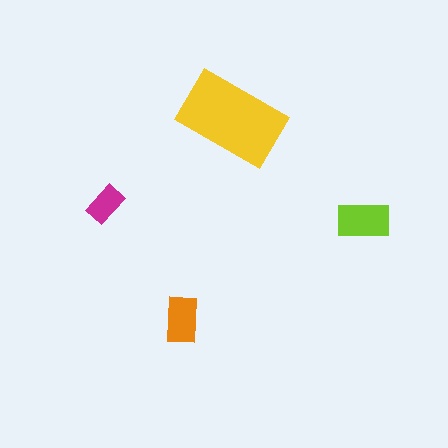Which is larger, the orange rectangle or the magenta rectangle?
The orange one.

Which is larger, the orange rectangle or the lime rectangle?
The lime one.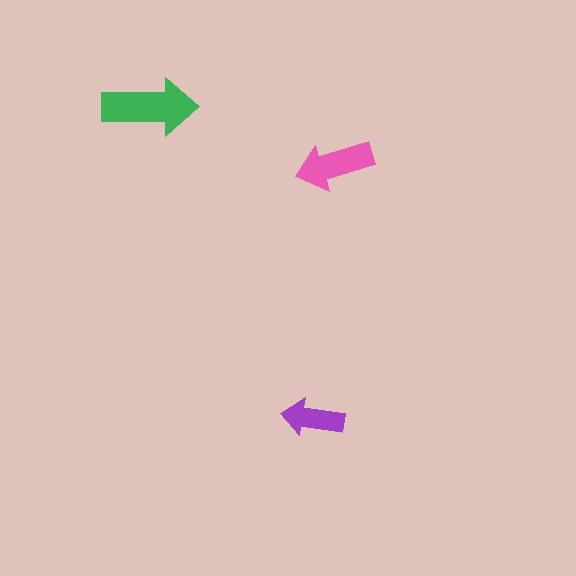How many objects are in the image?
There are 3 objects in the image.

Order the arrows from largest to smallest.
the green one, the pink one, the purple one.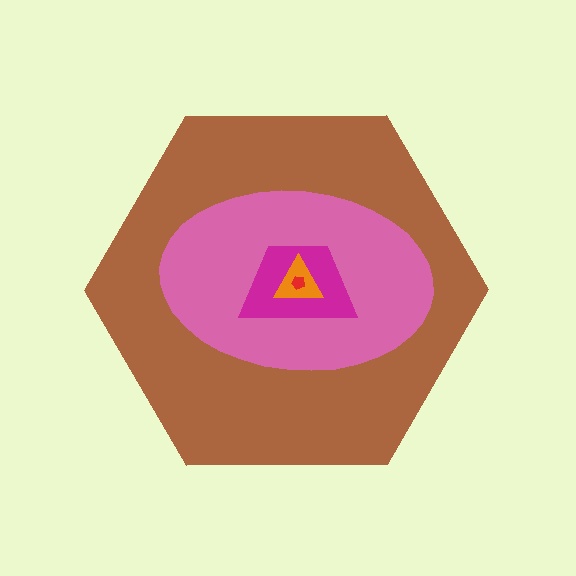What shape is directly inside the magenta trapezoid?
The orange triangle.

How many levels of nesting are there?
5.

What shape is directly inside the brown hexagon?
The pink ellipse.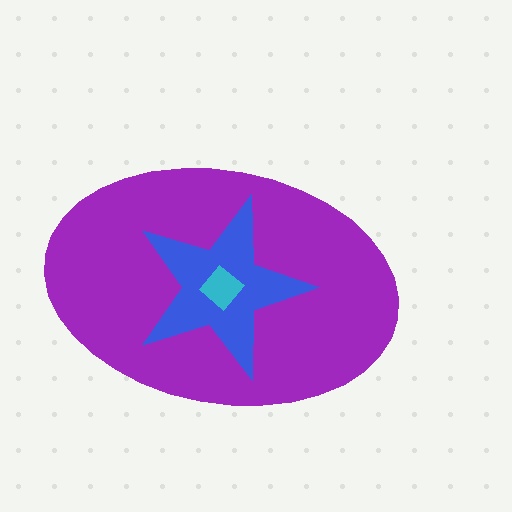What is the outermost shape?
The purple ellipse.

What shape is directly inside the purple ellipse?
The blue star.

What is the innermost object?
The cyan diamond.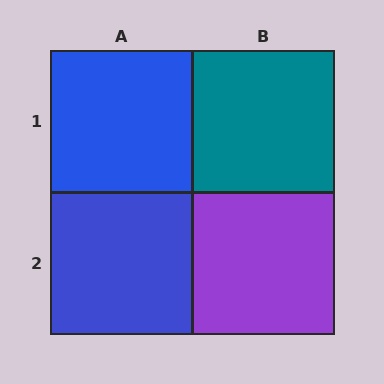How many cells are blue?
2 cells are blue.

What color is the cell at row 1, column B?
Teal.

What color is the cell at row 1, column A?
Blue.